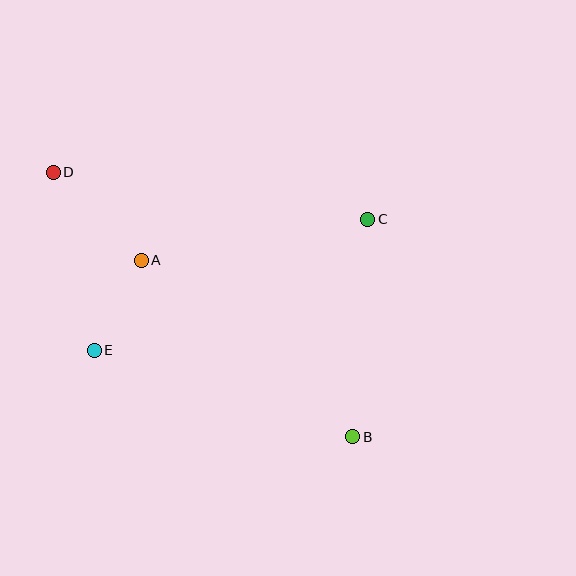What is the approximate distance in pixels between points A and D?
The distance between A and D is approximately 124 pixels.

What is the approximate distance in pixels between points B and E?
The distance between B and E is approximately 273 pixels.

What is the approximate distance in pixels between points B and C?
The distance between B and C is approximately 218 pixels.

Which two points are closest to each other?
Points A and E are closest to each other.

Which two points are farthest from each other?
Points B and D are farthest from each other.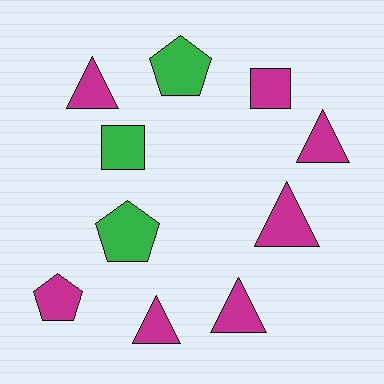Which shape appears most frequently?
Triangle, with 5 objects.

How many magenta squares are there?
There is 1 magenta square.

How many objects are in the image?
There are 10 objects.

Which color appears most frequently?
Magenta, with 7 objects.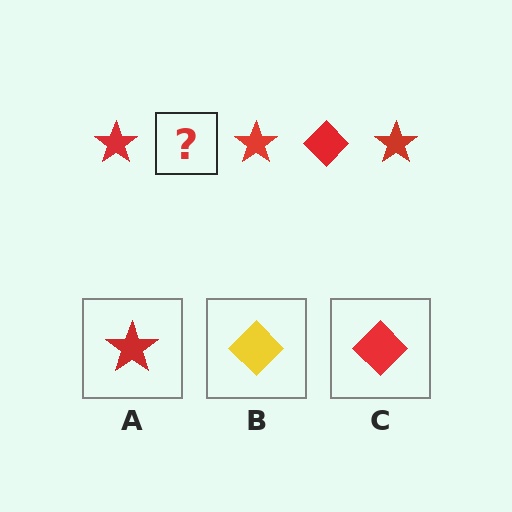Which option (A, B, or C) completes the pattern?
C.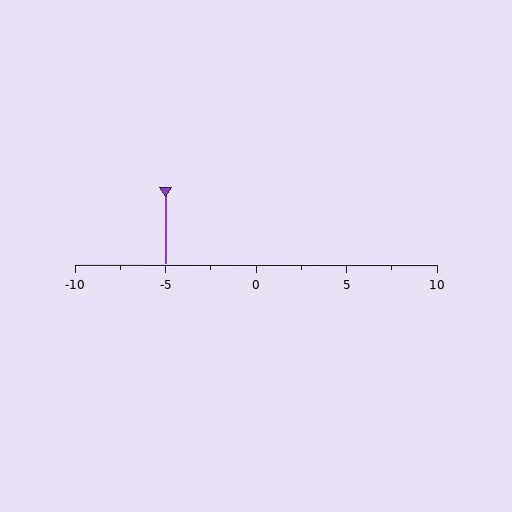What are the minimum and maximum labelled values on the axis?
The axis runs from -10 to 10.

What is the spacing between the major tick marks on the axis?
The major ticks are spaced 5 apart.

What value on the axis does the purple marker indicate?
The marker indicates approximately -5.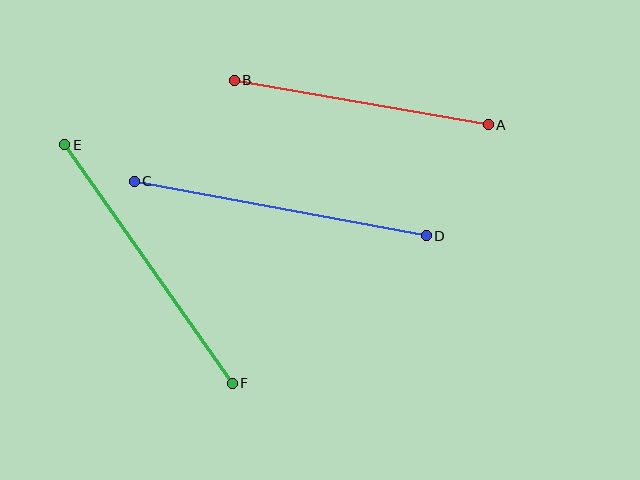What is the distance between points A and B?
The distance is approximately 258 pixels.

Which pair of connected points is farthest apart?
Points C and D are farthest apart.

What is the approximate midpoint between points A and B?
The midpoint is at approximately (361, 103) pixels.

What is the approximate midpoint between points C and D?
The midpoint is at approximately (280, 209) pixels.